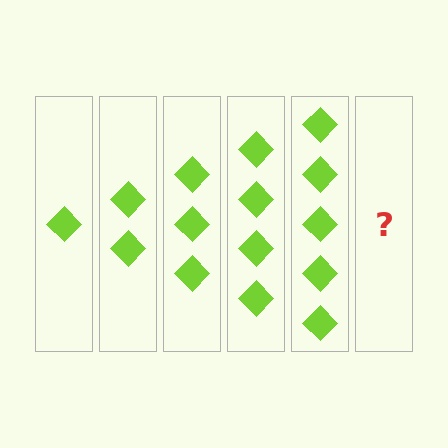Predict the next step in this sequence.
The next step is 6 diamonds.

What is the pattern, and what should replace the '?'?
The pattern is that each step adds one more diamond. The '?' should be 6 diamonds.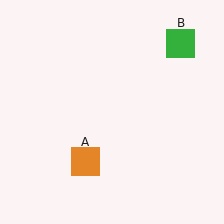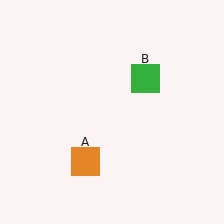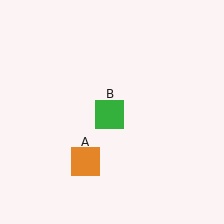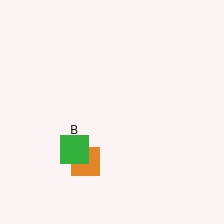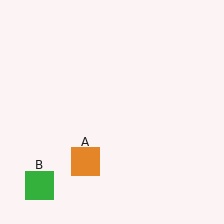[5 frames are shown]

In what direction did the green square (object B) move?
The green square (object B) moved down and to the left.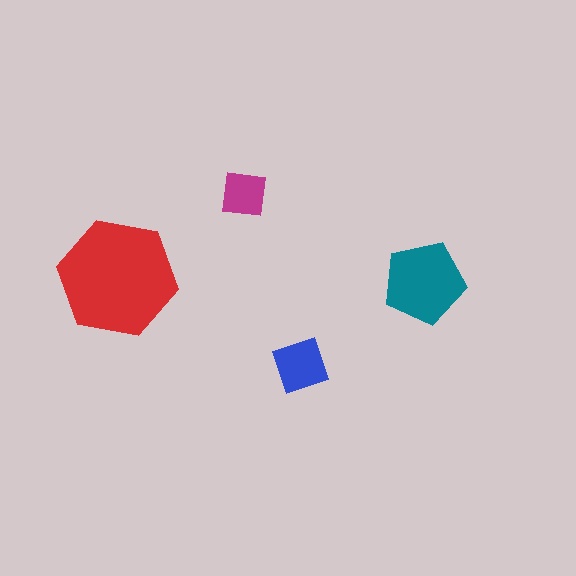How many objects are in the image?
There are 4 objects in the image.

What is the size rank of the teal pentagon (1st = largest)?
2nd.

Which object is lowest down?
The blue diamond is bottommost.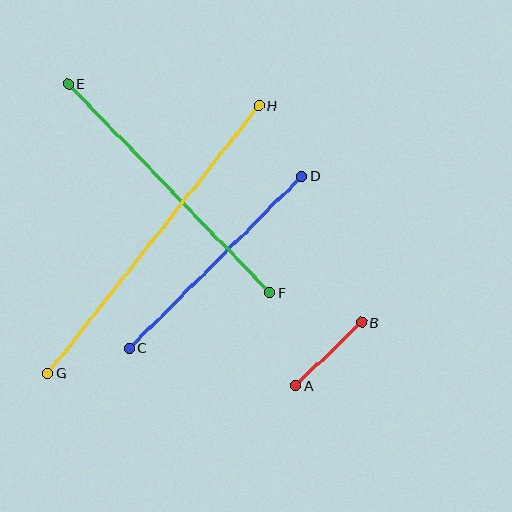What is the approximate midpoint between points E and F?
The midpoint is at approximately (169, 188) pixels.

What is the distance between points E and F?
The distance is approximately 291 pixels.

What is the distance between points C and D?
The distance is approximately 243 pixels.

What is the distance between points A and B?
The distance is approximately 92 pixels.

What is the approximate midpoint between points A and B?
The midpoint is at approximately (329, 354) pixels.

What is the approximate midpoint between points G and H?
The midpoint is at approximately (154, 239) pixels.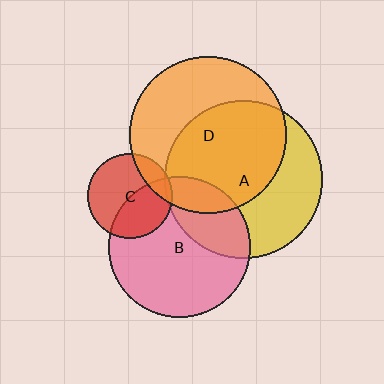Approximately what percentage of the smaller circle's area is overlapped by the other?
Approximately 15%.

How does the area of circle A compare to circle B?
Approximately 1.2 times.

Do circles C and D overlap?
Yes.